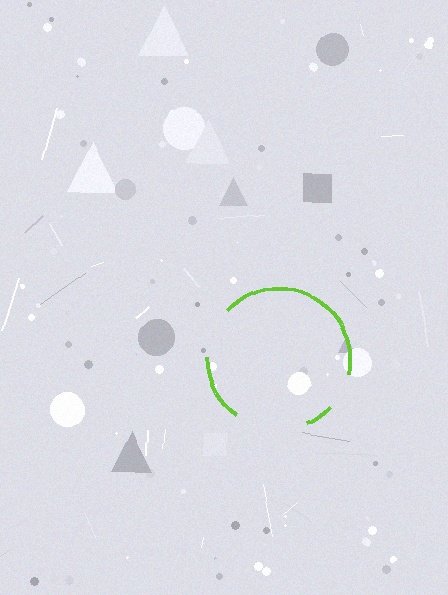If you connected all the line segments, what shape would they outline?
They would outline a circle.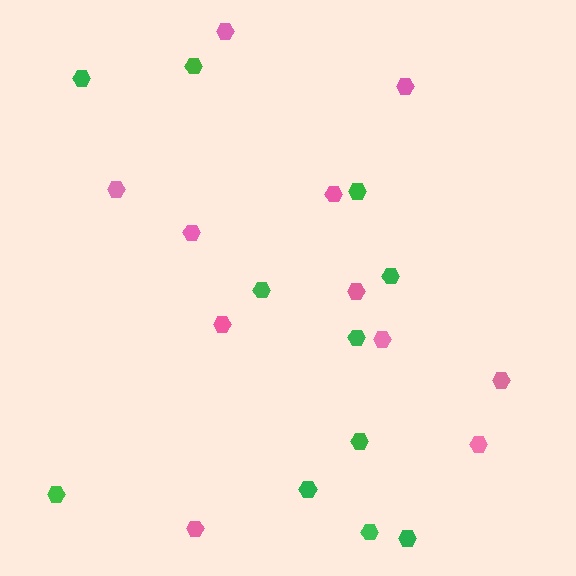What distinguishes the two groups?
There are 2 groups: one group of pink hexagons (11) and one group of green hexagons (11).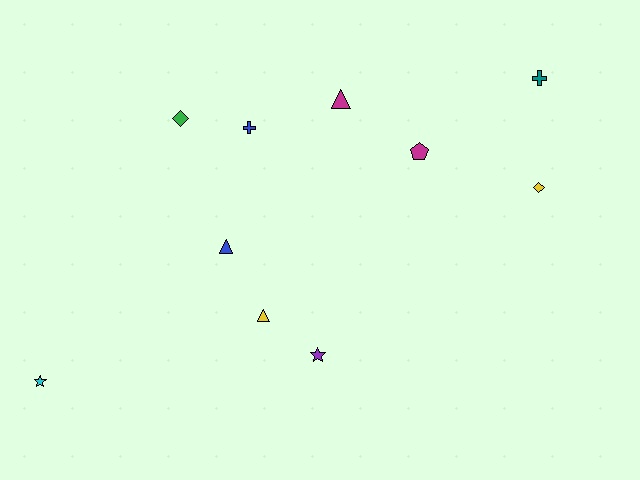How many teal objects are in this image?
There is 1 teal object.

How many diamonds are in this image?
There are 2 diamonds.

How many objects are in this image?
There are 10 objects.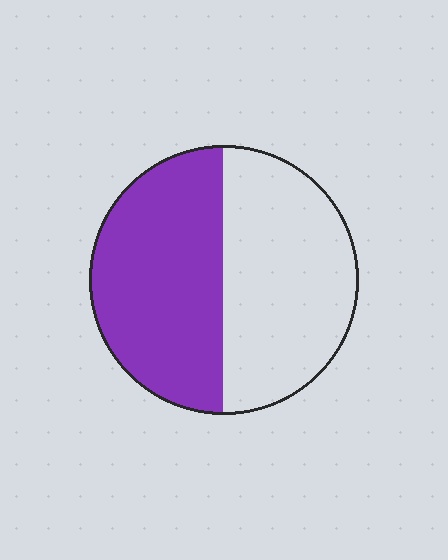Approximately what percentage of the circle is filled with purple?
Approximately 50%.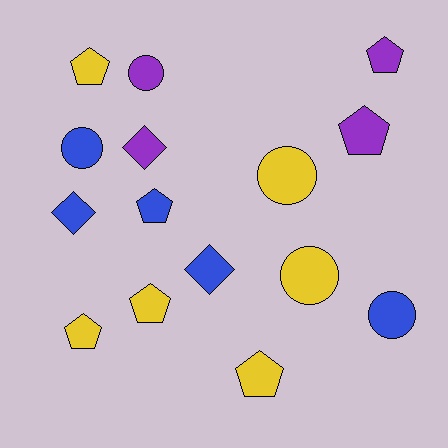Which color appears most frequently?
Yellow, with 6 objects.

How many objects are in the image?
There are 15 objects.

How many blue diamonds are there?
There are 2 blue diamonds.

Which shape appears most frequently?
Pentagon, with 7 objects.